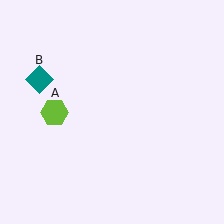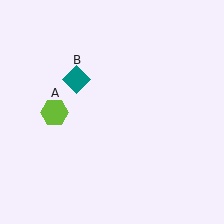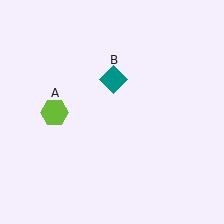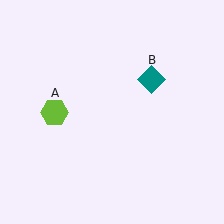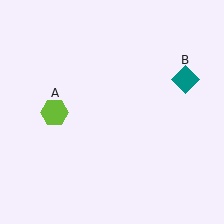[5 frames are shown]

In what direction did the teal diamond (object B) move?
The teal diamond (object B) moved right.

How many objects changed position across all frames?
1 object changed position: teal diamond (object B).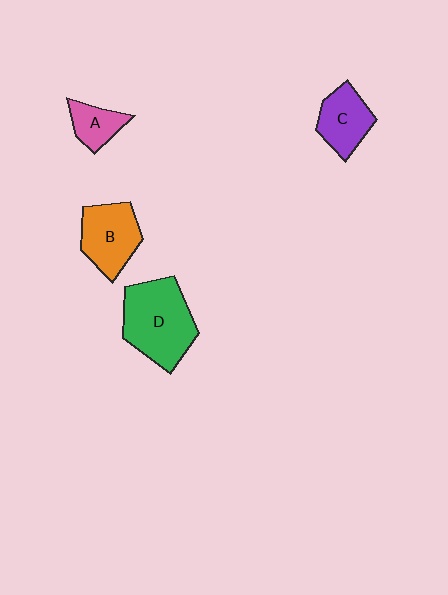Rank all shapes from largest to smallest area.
From largest to smallest: D (green), B (orange), C (purple), A (pink).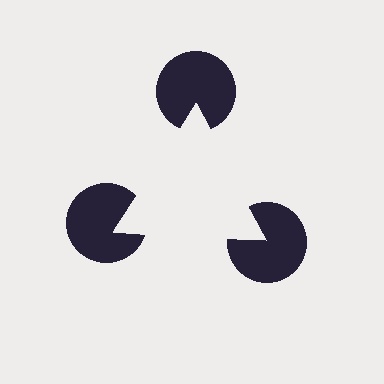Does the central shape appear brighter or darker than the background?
It typically appears slightly brighter than the background, even though no actual brightness change is drawn.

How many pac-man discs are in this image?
There are 3 — one at each vertex of the illusory triangle.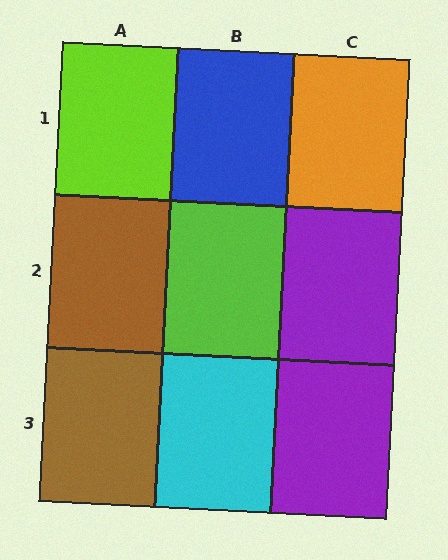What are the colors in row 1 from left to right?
Lime, blue, orange.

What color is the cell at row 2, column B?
Lime.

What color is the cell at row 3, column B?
Cyan.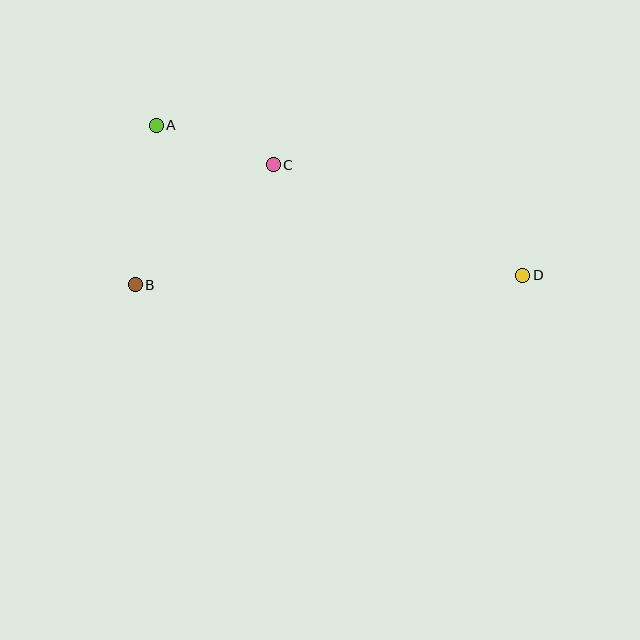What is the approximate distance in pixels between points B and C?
The distance between B and C is approximately 183 pixels.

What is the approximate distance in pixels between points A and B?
The distance between A and B is approximately 161 pixels.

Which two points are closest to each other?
Points A and C are closest to each other.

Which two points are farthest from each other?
Points A and D are farthest from each other.